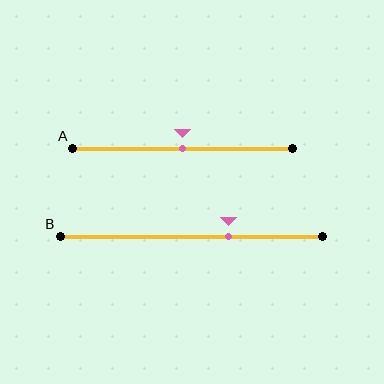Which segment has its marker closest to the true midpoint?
Segment A has its marker closest to the true midpoint.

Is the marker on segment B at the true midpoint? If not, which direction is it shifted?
No, the marker on segment B is shifted to the right by about 14% of the segment length.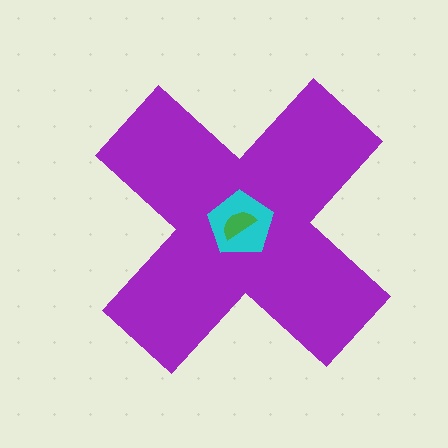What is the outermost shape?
The purple cross.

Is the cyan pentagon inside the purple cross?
Yes.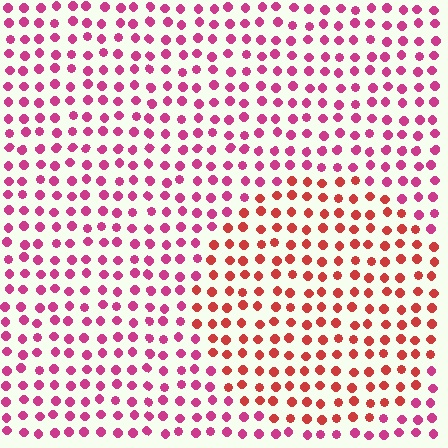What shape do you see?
I see a circle.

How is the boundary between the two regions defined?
The boundary is defined purely by a slight shift in hue (about 34 degrees). Spacing, size, and orientation are identical on both sides.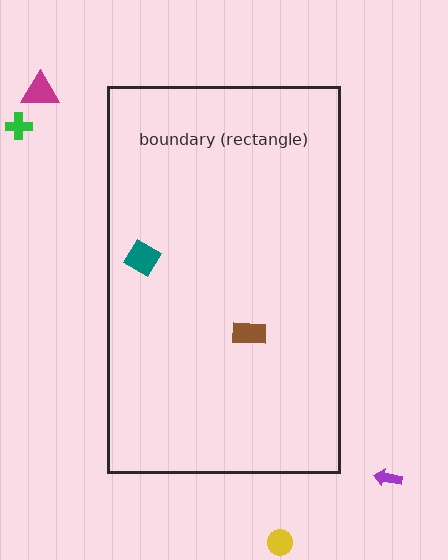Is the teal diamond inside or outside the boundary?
Inside.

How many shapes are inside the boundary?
2 inside, 4 outside.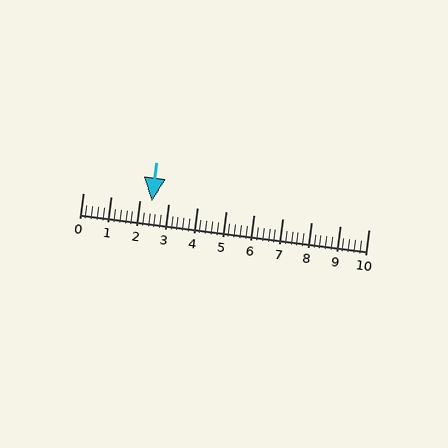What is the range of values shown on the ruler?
The ruler shows values from 0 to 10.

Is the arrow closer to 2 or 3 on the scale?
The arrow is closer to 2.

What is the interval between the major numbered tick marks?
The major tick marks are spaced 1 units apart.